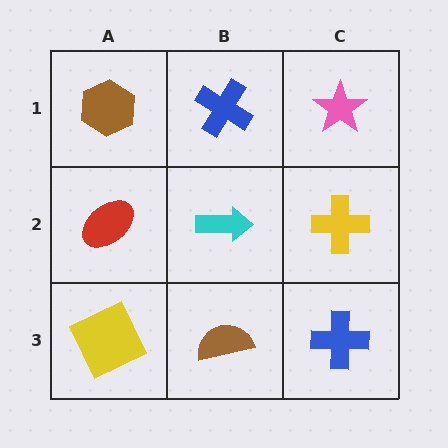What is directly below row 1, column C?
A yellow cross.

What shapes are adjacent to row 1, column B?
A cyan arrow (row 2, column B), a brown hexagon (row 1, column A), a pink star (row 1, column C).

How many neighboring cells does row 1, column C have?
2.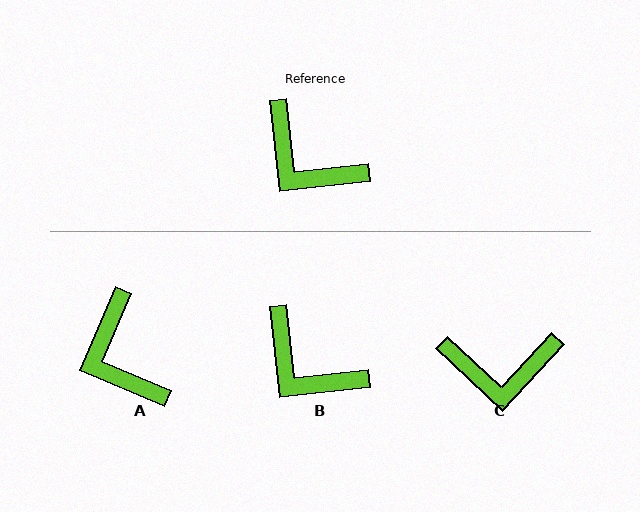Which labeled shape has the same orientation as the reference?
B.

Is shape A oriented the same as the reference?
No, it is off by about 29 degrees.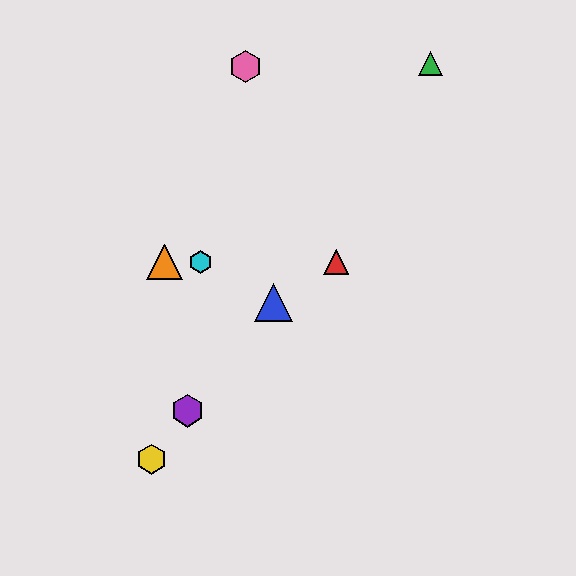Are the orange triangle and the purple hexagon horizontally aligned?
No, the orange triangle is at y≈262 and the purple hexagon is at y≈411.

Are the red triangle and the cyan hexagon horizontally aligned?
Yes, both are at y≈262.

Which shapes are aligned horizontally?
The red triangle, the orange triangle, the cyan hexagon are aligned horizontally.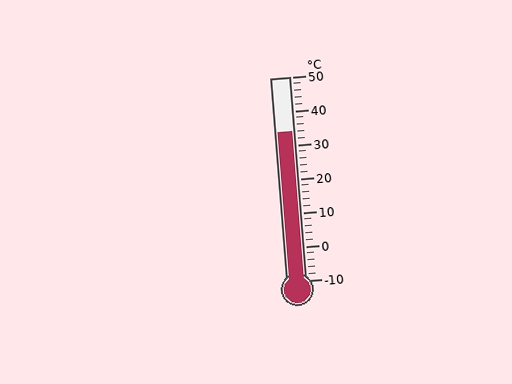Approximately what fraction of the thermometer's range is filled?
The thermometer is filled to approximately 75% of its range.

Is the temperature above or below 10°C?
The temperature is above 10°C.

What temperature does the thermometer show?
The thermometer shows approximately 34°C.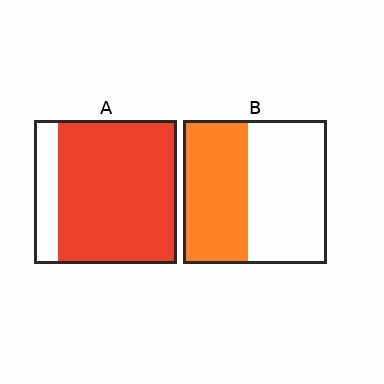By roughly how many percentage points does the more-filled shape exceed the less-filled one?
By roughly 40 percentage points (A over B).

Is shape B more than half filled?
No.